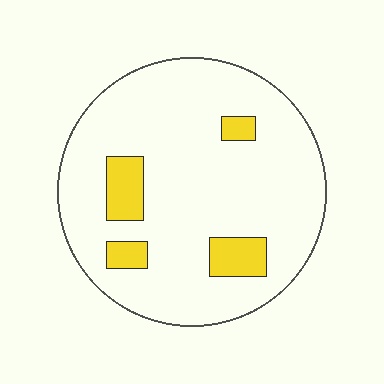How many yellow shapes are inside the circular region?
4.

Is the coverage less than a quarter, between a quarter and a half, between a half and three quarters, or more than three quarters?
Less than a quarter.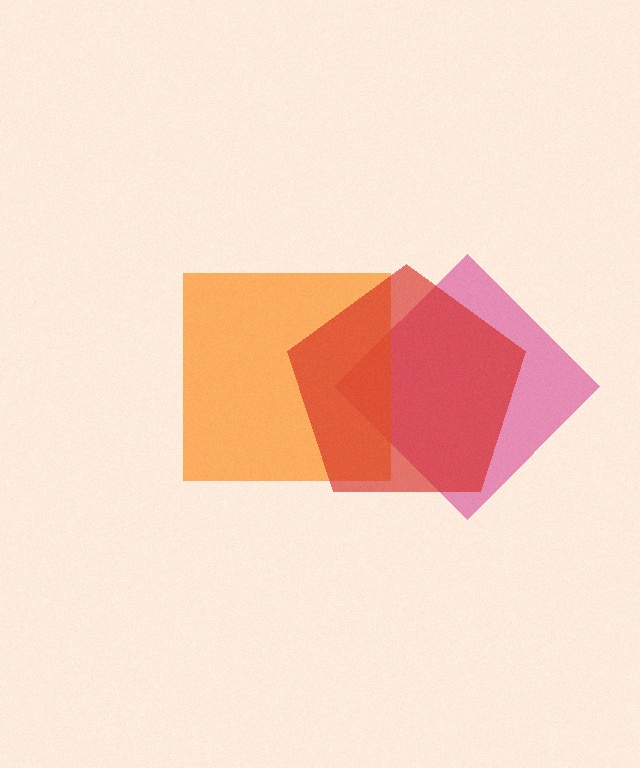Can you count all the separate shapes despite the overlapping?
Yes, there are 3 separate shapes.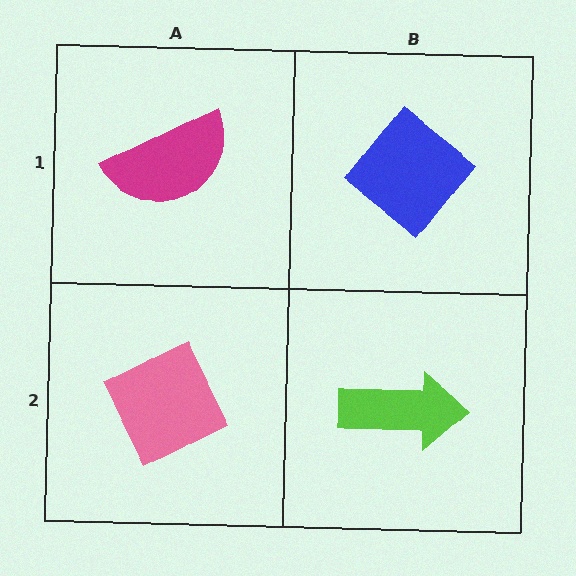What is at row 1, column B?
A blue diamond.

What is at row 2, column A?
A pink diamond.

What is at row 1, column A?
A magenta semicircle.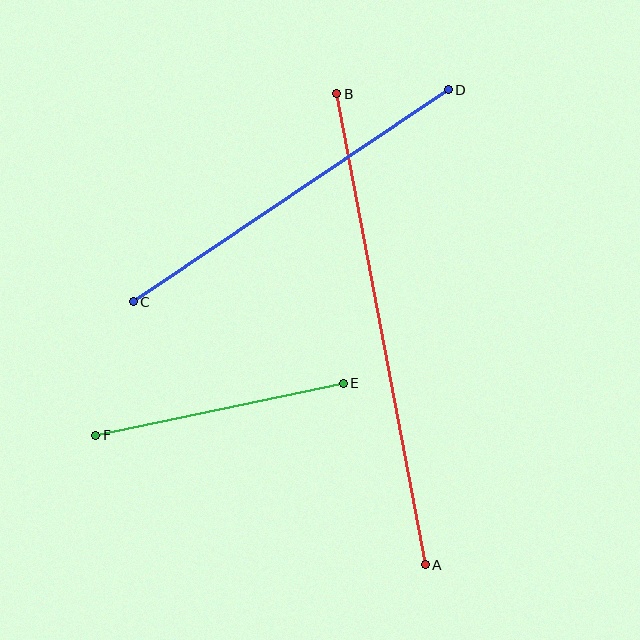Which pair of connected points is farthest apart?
Points A and B are farthest apart.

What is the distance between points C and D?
The distance is approximately 380 pixels.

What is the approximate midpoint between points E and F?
The midpoint is at approximately (219, 409) pixels.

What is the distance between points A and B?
The distance is approximately 479 pixels.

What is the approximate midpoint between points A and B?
The midpoint is at approximately (381, 329) pixels.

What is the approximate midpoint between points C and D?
The midpoint is at approximately (291, 196) pixels.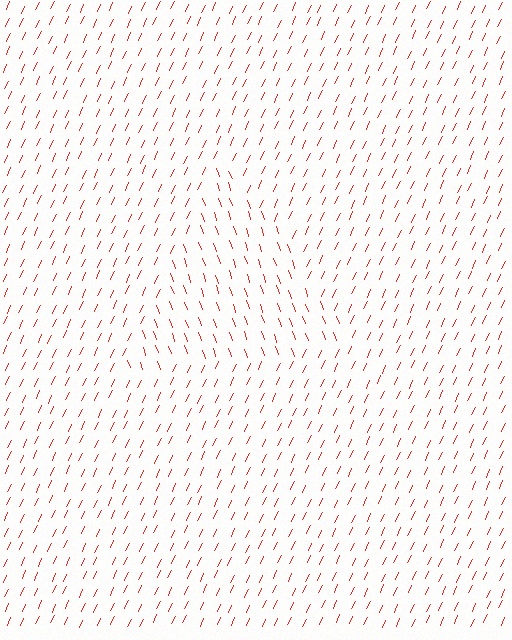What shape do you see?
I see a triangle.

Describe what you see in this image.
The image is filled with small red line segments. A triangle region in the image has lines oriented differently from the surrounding lines, creating a visible texture boundary.